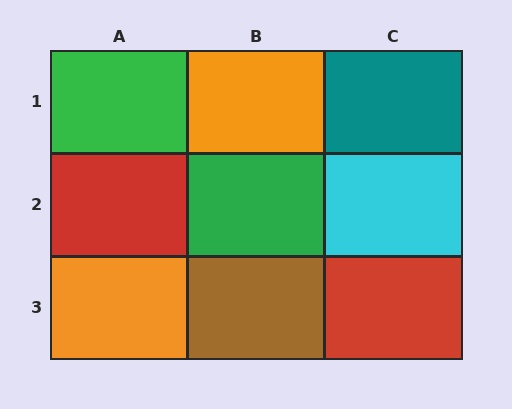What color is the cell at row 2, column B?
Green.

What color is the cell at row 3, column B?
Brown.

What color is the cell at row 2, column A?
Red.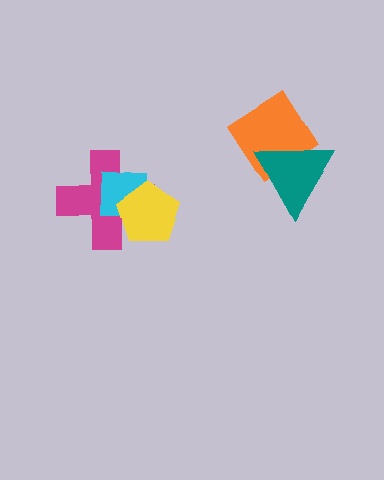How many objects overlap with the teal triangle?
1 object overlaps with the teal triangle.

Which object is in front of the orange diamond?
The teal triangle is in front of the orange diamond.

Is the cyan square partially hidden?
Yes, it is partially covered by another shape.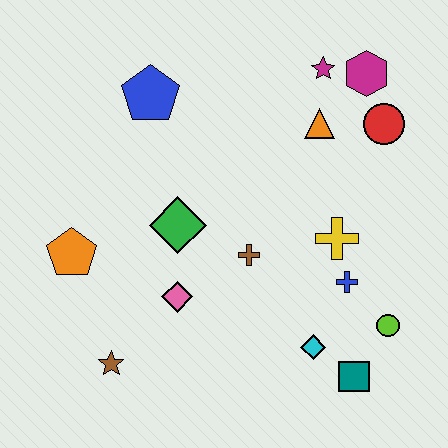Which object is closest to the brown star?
The pink diamond is closest to the brown star.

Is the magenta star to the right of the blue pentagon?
Yes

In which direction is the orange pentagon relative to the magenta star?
The orange pentagon is to the left of the magenta star.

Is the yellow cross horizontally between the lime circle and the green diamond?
Yes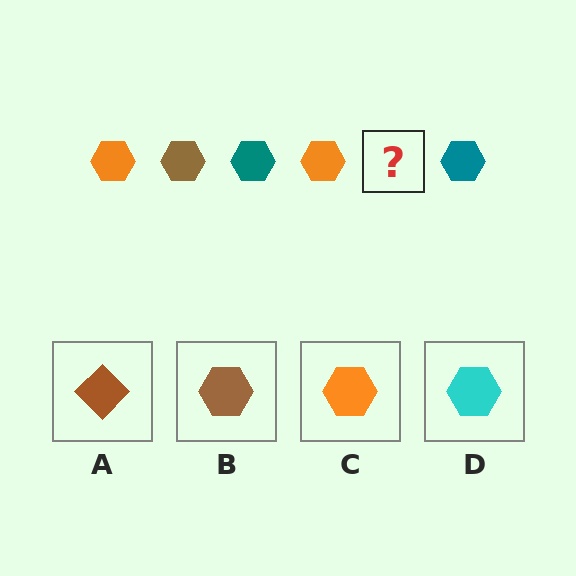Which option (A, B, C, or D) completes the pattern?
B.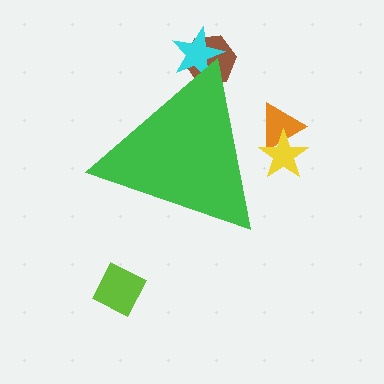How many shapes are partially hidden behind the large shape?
4 shapes are partially hidden.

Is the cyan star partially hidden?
Yes, the cyan star is partially hidden behind the green triangle.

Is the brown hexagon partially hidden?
Yes, the brown hexagon is partially hidden behind the green triangle.